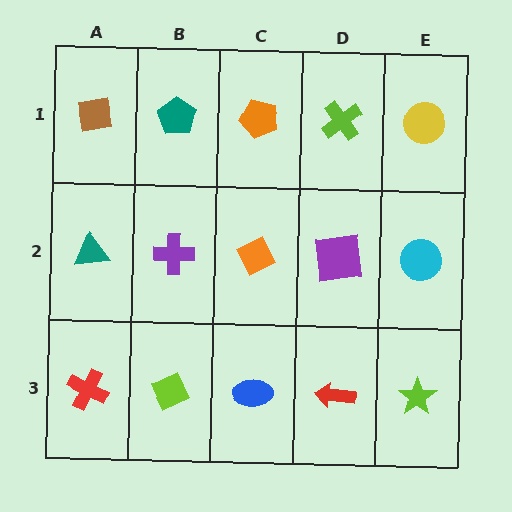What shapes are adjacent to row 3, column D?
A purple square (row 2, column D), a blue ellipse (row 3, column C), a lime star (row 3, column E).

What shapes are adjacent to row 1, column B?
A purple cross (row 2, column B), a brown square (row 1, column A), an orange pentagon (row 1, column C).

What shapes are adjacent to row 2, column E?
A yellow circle (row 1, column E), a lime star (row 3, column E), a purple square (row 2, column D).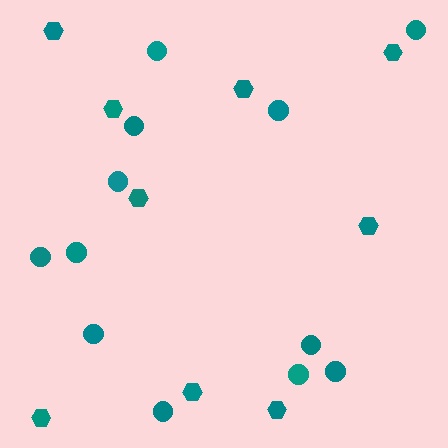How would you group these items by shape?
There are 2 groups: one group of hexagons (9) and one group of circles (12).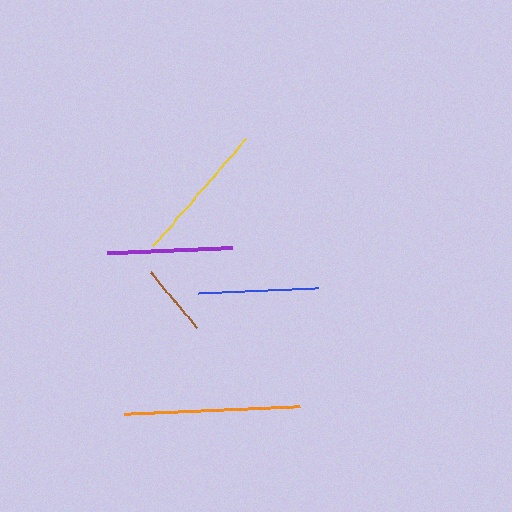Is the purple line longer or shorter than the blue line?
The purple line is longer than the blue line.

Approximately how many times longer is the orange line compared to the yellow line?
The orange line is approximately 1.2 times the length of the yellow line.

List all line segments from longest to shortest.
From longest to shortest: orange, yellow, purple, blue, brown.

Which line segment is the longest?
The orange line is the longest at approximately 176 pixels.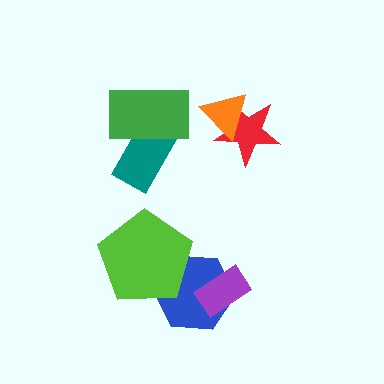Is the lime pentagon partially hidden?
No, no other shape covers it.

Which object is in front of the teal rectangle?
The green rectangle is in front of the teal rectangle.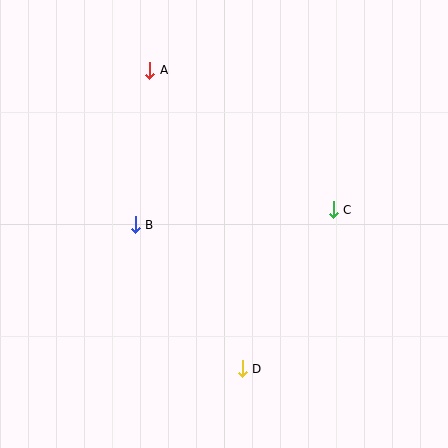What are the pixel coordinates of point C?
Point C is at (333, 210).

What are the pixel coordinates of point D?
Point D is at (242, 369).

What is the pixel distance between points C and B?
The distance between C and B is 198 pixels.